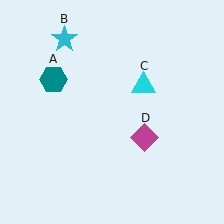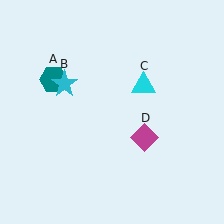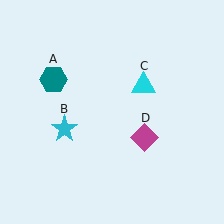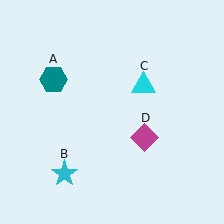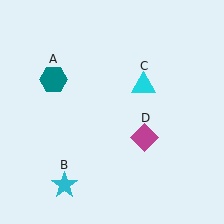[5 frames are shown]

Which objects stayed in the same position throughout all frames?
Teal hexagon (object A) and cyan triangle (object C) and magenta diamond (object D) remained stationary.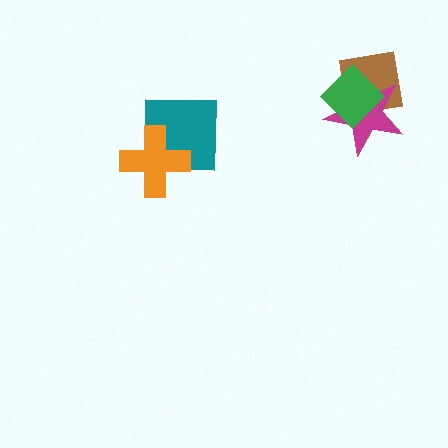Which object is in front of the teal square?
The orange cross is in front of the teal square.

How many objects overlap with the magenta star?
2 objects overlap with the magenta star.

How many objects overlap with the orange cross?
1 object overlaps with the orange cross.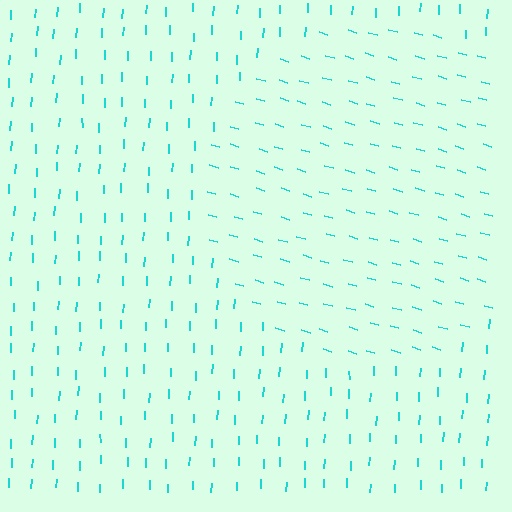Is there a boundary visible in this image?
Yes, there is a texture boundary formed by a change in line orientation.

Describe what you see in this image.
The image is filled with small cyan line segments. A circle region in the image has lines oriented differently from the surrounding lines, creating a visible texture boundary.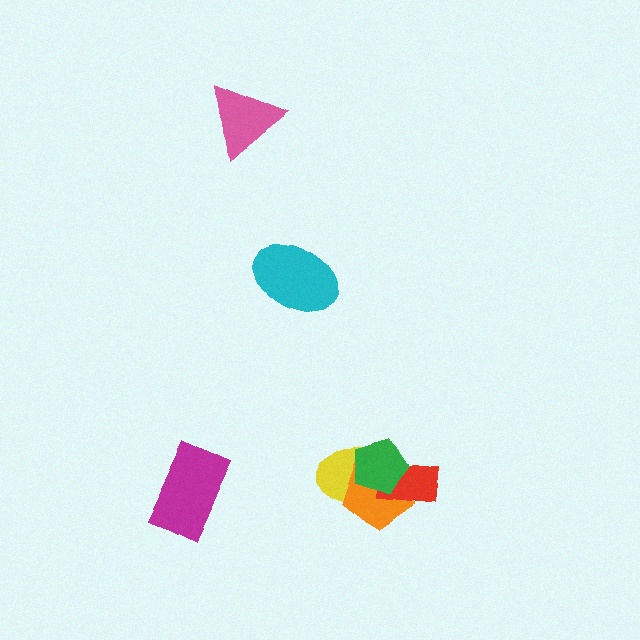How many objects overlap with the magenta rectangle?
0 objects overlap with the magenta rectangle.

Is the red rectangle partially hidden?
Yes, it is partially covered by another shape.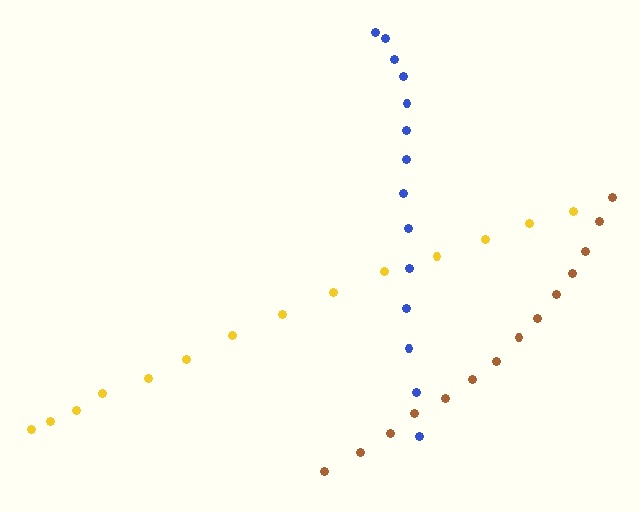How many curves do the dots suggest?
There are 3 distinct paths.